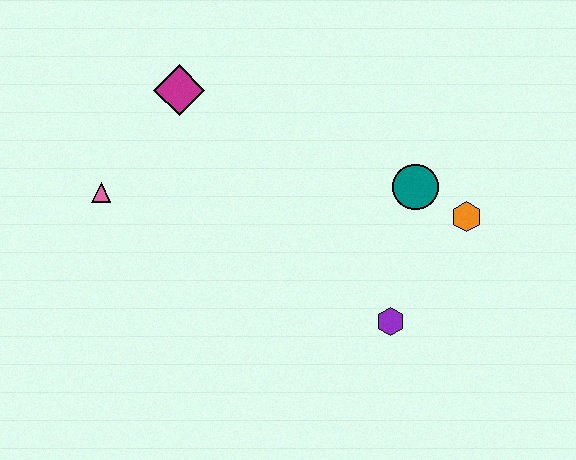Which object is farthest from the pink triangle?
The orange hexagon is farthest from the pink triangle.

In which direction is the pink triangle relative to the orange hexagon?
The pink triangle is to the left of the orange hexagon.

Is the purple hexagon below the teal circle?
Yes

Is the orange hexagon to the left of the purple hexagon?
No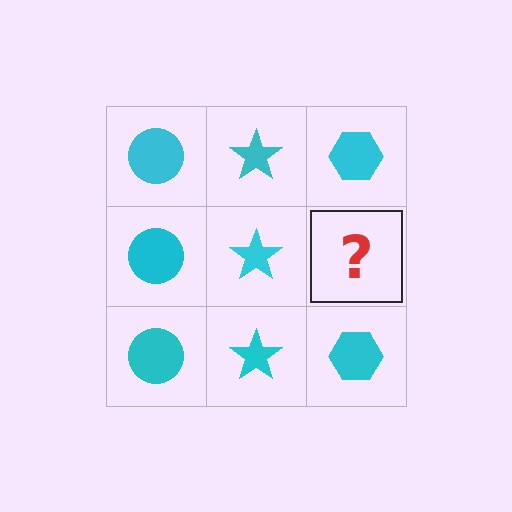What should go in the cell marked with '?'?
The missing cell should contain a cyan hexagon.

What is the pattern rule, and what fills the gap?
The rule is that each column has a consistent shape. The gap should be filled with a cyan hexagon.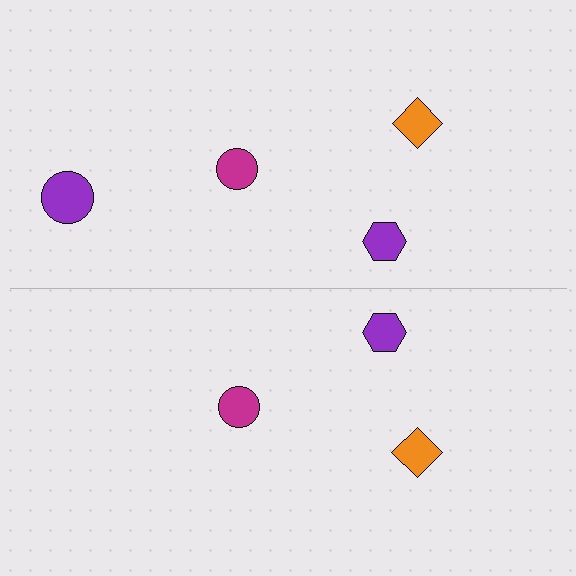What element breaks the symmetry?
A purple circle is missing from the bottom side.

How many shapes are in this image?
There are 7 shapes in this image.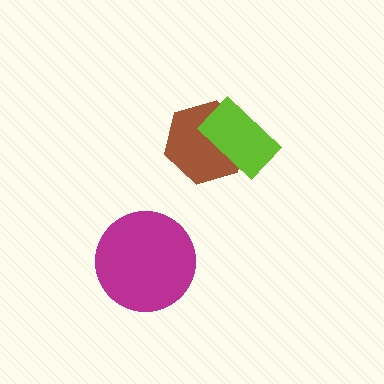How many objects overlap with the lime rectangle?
1 object overlaps with the lime rectangle.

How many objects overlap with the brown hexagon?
1 object overlaps with the brown hexagon.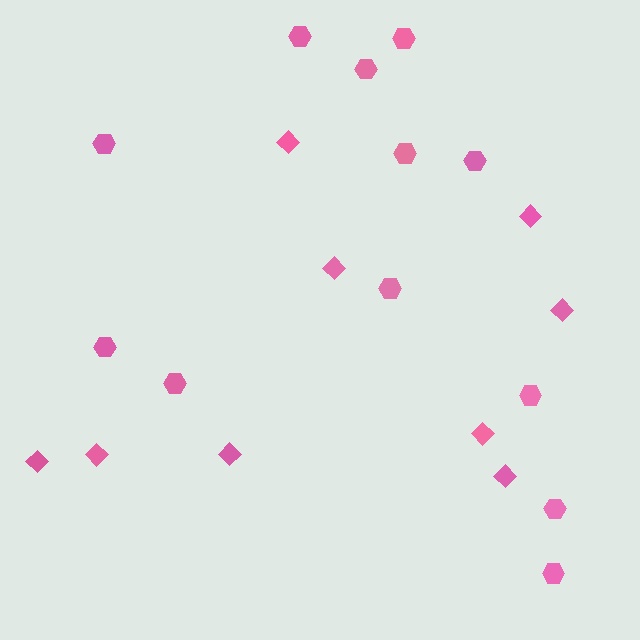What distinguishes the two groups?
There are 2 groups: one group of hexagons (12) and one group of diamonds (9).